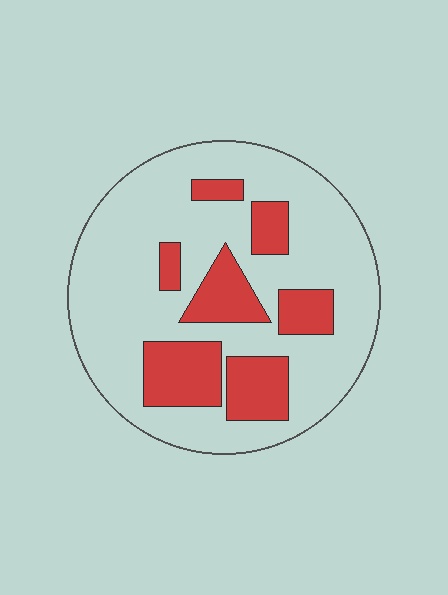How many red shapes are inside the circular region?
7.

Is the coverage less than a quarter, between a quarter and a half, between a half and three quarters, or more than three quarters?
Between a quarter and a half.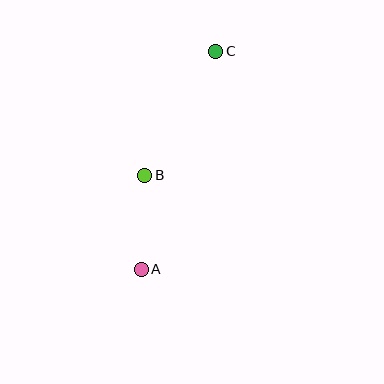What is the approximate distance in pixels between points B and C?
The distance between B and C is approximately 143 pixels.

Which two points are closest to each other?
Points A and B are closest to each other.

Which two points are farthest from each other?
Points A and C are farthest from each other.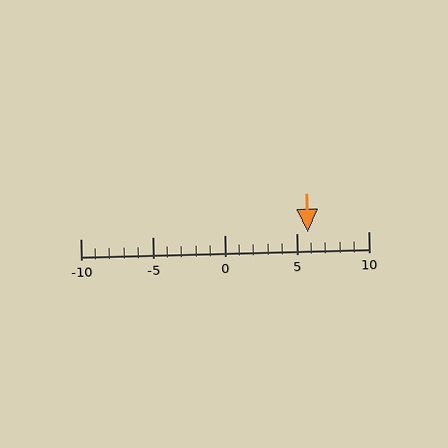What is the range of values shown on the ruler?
The ruler shows values from -10 to 10.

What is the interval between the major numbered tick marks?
The major tick marks are spaced 5 units apart.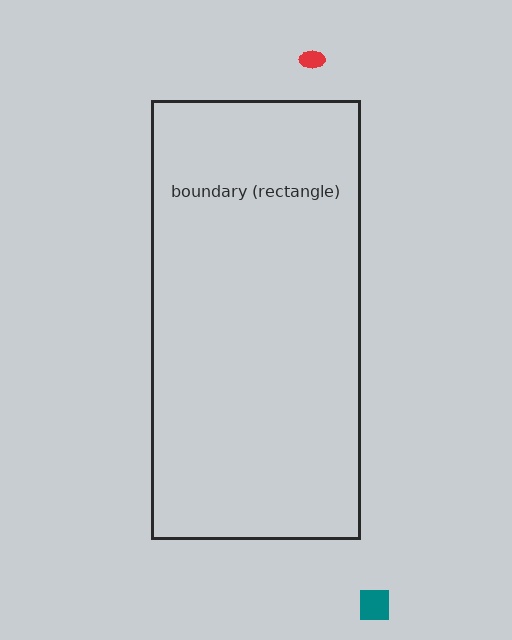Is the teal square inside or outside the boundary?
Outside.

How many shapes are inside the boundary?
0 inside, 2 outside.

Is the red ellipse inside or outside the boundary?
Outside.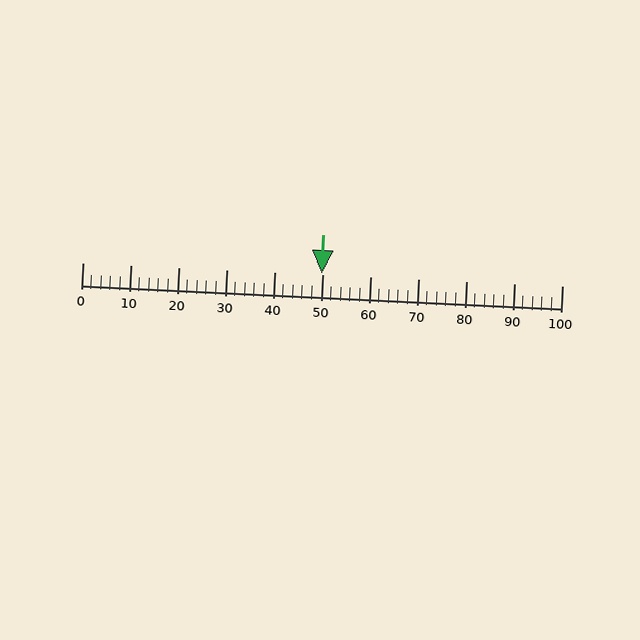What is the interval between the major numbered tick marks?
The major tick marks are spaced 10 units apart.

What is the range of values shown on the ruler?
The ruler shows values from 0 to 100.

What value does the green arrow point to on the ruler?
The green arrow points to approximately 50.